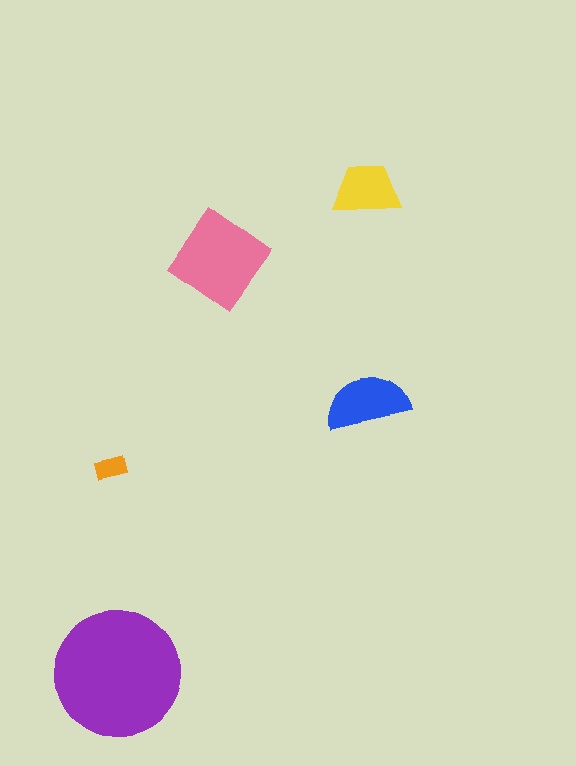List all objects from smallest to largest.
The orange rectangle, the yellow trapezoid, the blue semicircle, the pink diamond, the purple circle.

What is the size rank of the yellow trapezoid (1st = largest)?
4th.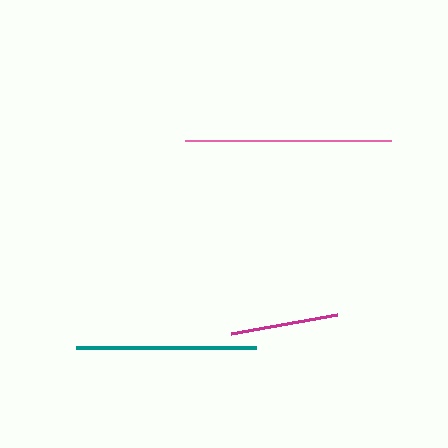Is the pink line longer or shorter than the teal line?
The pink line is longer than the teal line.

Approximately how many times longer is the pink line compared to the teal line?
The pink line is approximately 1.1 times the length of the teal line.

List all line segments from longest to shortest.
From longest to shortest: pink, teal, magenta.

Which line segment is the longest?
The pink line is the longest at approximately 206 pixels.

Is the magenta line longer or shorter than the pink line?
The pink line is longer than the magenta line.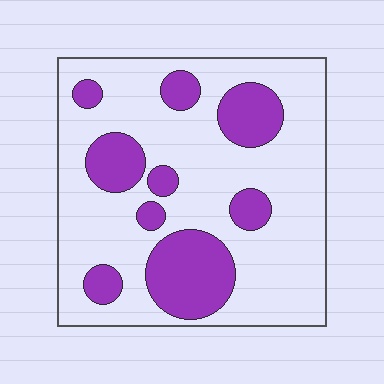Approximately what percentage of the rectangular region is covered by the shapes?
Approximately 25%.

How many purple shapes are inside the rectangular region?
9.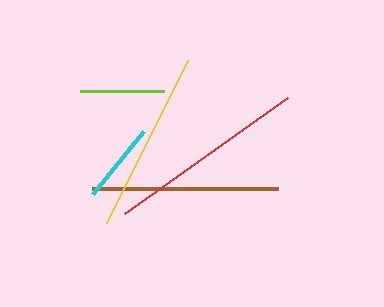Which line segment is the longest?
The red line is the longest at approximately 200 pixels.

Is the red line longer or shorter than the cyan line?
The red line is longer than the cyan line.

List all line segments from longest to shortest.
From longest to shortest: red, brown, yellow, lime, cyan.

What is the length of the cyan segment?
The cyan segment is approximately 81 pixels long.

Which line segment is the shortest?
The cyan line is the shortest at approximately 81 pixels.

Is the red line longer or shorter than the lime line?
The red line is longer than the lime line.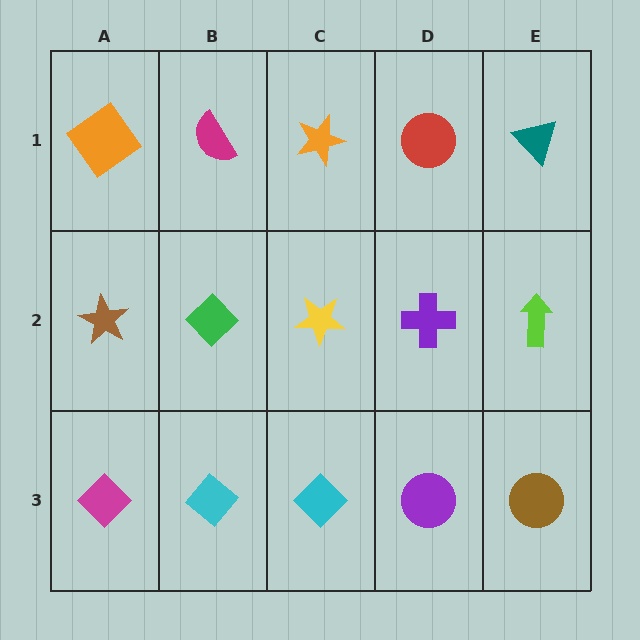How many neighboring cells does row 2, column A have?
3.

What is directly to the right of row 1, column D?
A teal triangle.